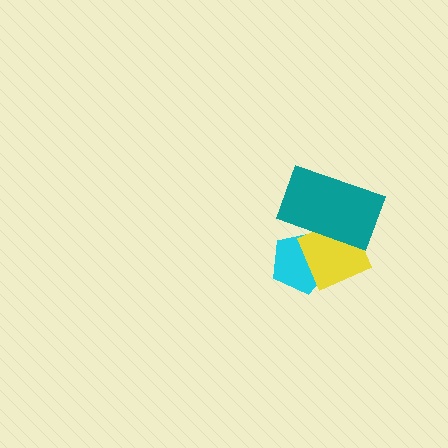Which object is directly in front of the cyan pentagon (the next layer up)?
The yellow diamond is directly in front of the cyan pentagon.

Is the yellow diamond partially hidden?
Yes, it is partially covered by another shape.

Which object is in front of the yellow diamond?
The teal rectangle is in front of the yellow diamond.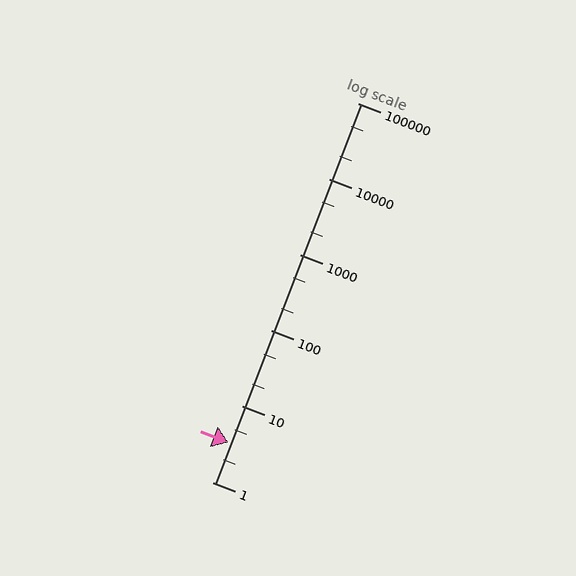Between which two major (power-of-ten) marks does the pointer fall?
The pointer is between 1 and 10.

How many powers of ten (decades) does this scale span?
The scale spans 5 decades, from 1 to 100000.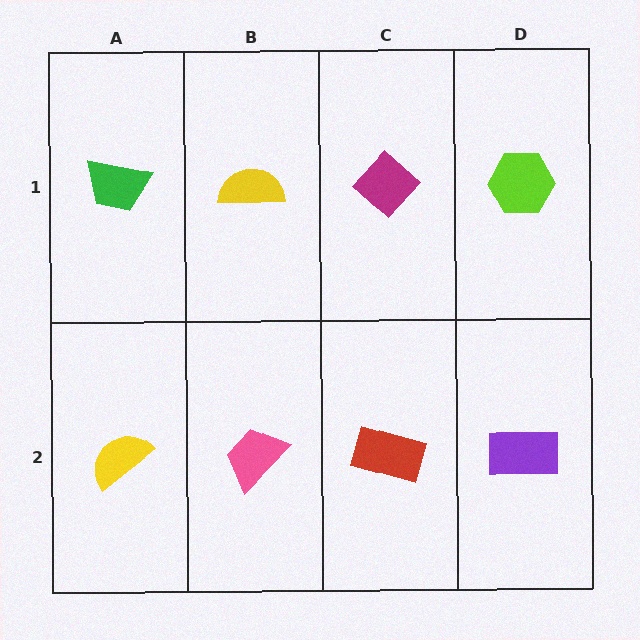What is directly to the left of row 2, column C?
A pink trapezoid.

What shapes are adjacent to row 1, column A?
A yellow semicircle (row 2, column A), a yellow semicircle (row 1, column B).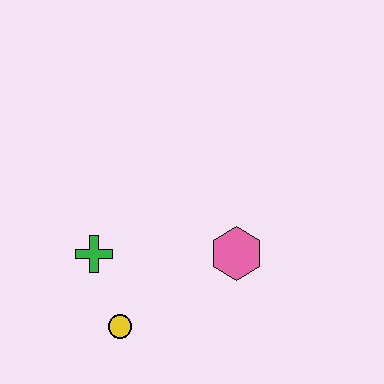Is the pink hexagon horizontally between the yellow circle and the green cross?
No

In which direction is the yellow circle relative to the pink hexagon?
The yellow circle is to the left of the pink hexagon.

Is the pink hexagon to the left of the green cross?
No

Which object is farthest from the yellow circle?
The pink hexagon is farthest from the yellow circle.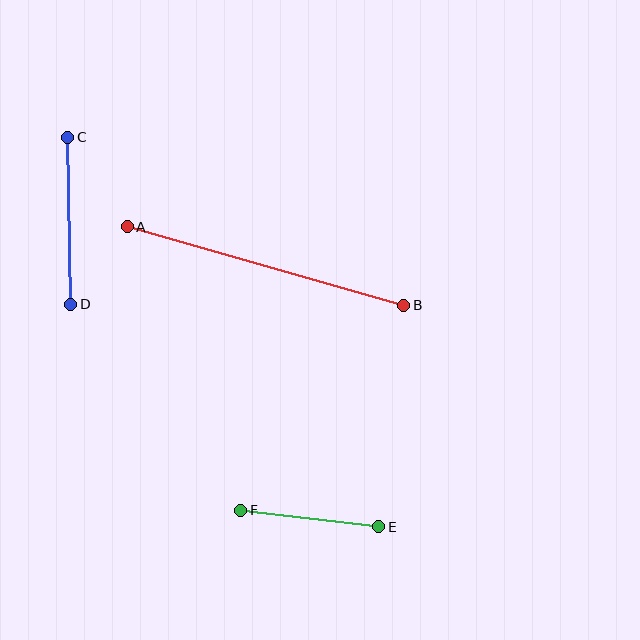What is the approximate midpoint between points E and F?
The midpoint is at approximately (310, 519) pixels.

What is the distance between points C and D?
The distance is approximately 167 pixels.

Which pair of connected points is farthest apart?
Points A and B are farthest apart.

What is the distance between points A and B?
The distance is approximately 288 pixels.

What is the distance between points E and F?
The distance is approximately 139 pixels.